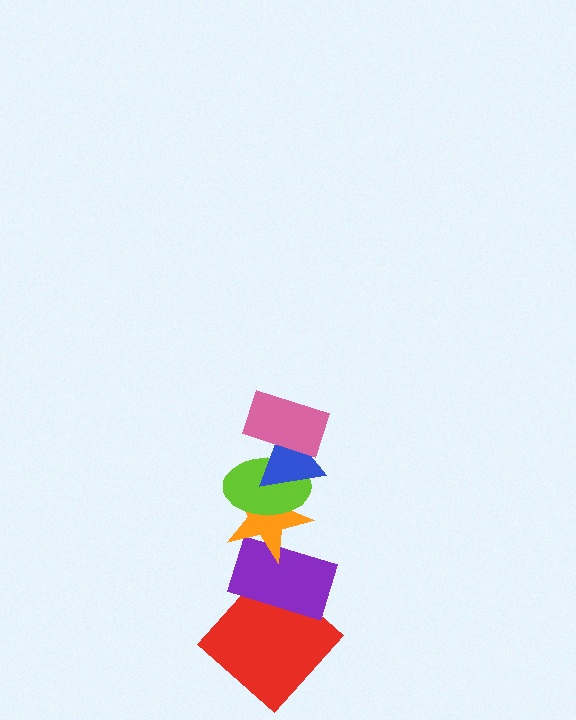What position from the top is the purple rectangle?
The purple rectangle is 5th from the top.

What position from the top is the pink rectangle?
The pink rectangle is 1st from the top.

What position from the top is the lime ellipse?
The lime ellipse is 3rd from the top.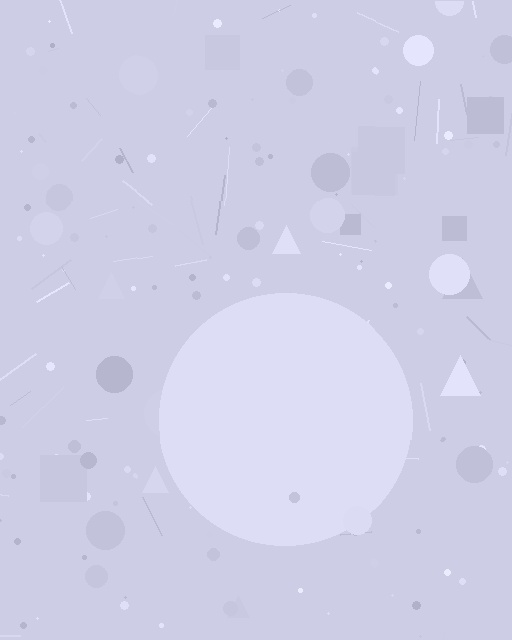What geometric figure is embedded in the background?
A circle is embedded in the background.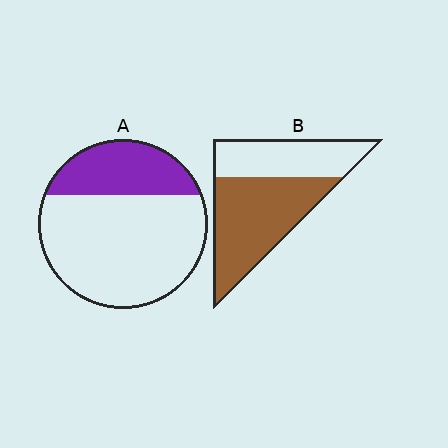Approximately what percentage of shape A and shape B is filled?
A is approximately 30% and B is approximately 60%.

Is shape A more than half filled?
No.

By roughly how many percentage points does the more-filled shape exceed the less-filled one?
By roughly 30 percentage points (B over A).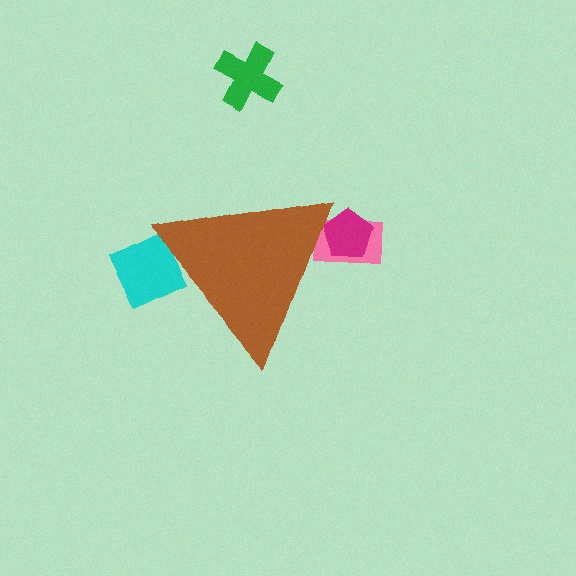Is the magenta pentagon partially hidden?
Yes, the magenta pentagon is partially hidden behind the brown triangle.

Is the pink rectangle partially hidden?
Yes, the pink rectangle is partially hidden behind the brown triangle.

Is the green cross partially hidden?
No, the green cross is fully visible.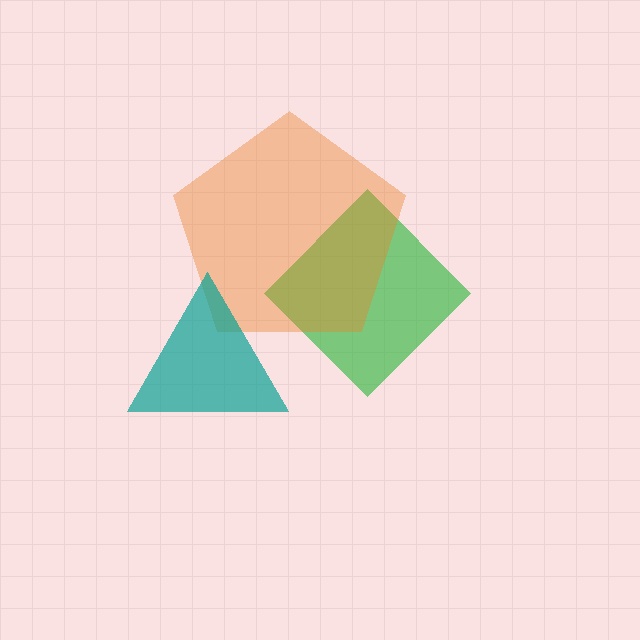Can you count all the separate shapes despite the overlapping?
Yes, there are 3 separate shapes.